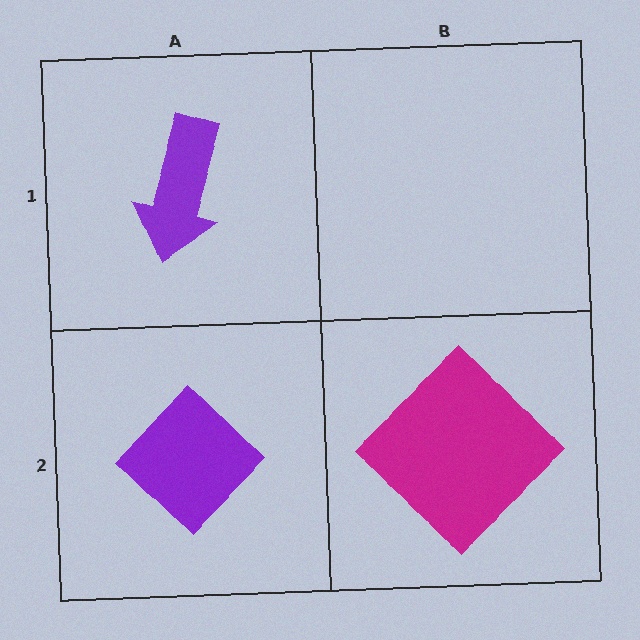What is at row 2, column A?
A purple diamond.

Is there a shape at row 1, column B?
No, that cell is empty.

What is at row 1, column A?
A purple arrow.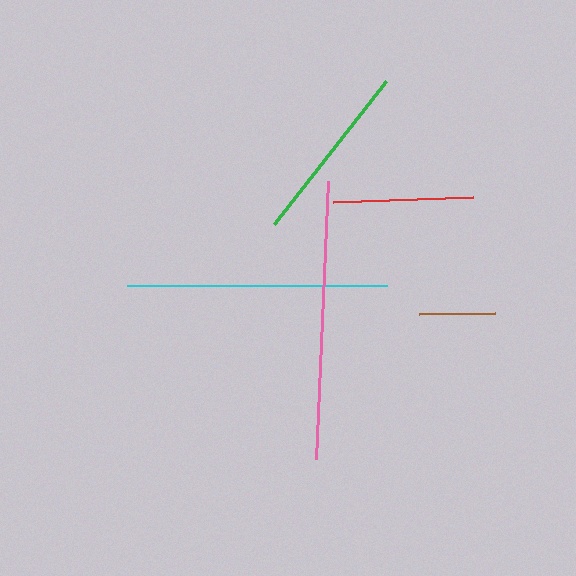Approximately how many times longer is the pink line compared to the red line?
The pink line is approximately 2.0 times the length of the red line.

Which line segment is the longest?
The pink line is the longest at approximately 278 pixels.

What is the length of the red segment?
The red segment is approximately 140 pixels long.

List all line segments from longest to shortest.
From longest to shortest: pink, cyan, green, red, brown.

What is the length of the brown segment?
The brown segment is approximately 76 pixels long.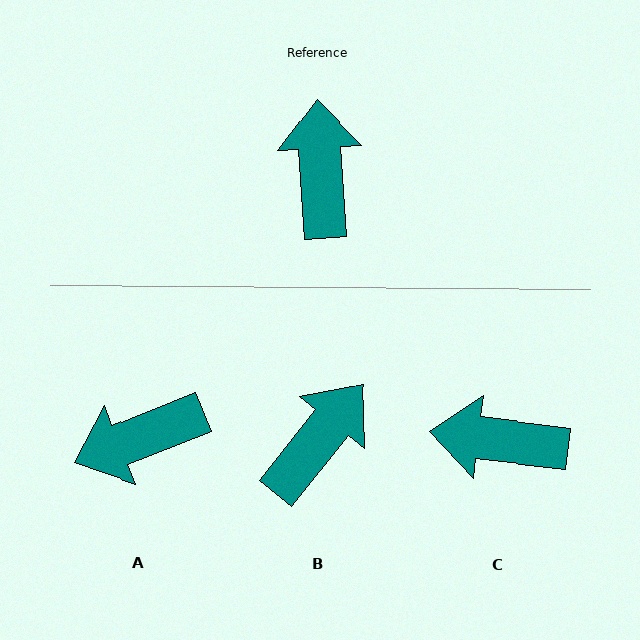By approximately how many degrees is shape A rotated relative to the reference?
Approximately 108 degrees counter-clockwise.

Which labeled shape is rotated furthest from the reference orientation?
A, about 108 degrees away.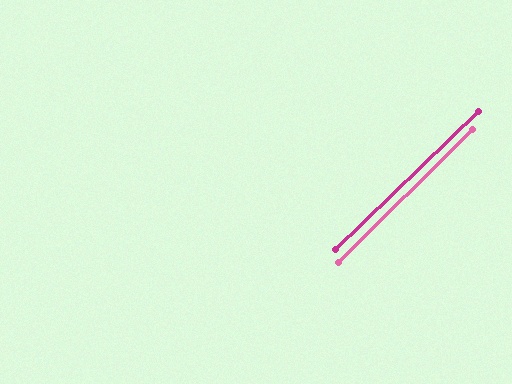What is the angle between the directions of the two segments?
Approximately 1 degree.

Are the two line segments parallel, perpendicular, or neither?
Parallel — their directions differ by only 0.7°.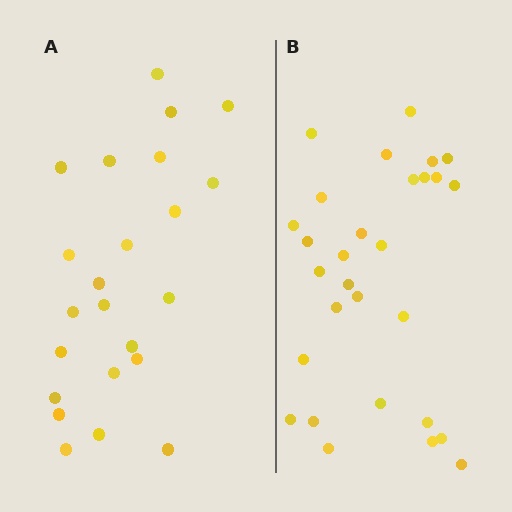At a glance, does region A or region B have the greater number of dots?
Region B (the right region) has more dots.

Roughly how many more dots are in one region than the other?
Region B has about 6 more dots than region A.